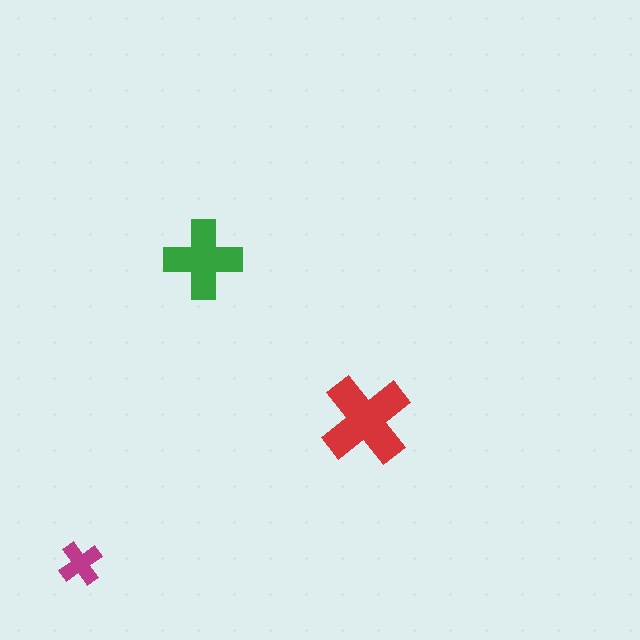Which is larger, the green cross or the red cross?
The red one.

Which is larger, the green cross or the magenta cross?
The green one.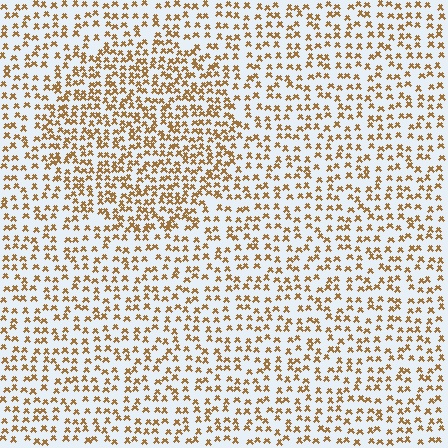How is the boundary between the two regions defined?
The boundary is defined by a change in element density (approximately 1.6x ratio). All elements are the same color, size, and shape.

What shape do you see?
I see a circle.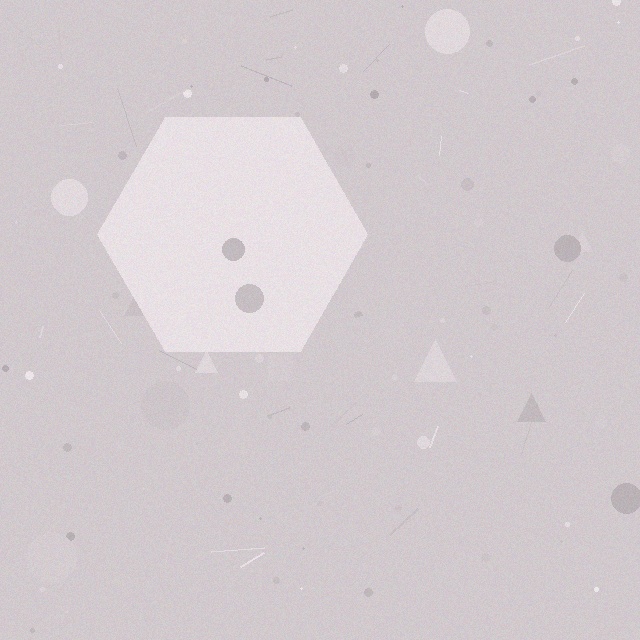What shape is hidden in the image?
A hexagon is hidden in the image.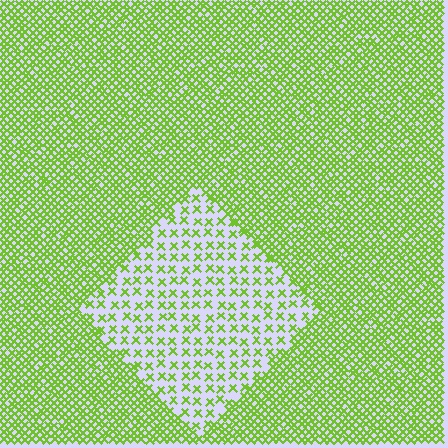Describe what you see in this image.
The image contains small lime elements arranged at two different densities. A diamond-shaped region is visible where the elements are less densely packed than the surrounding area.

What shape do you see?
I see a diamond.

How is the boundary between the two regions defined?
The boundary is defined by a change in element density (approximately 2.7x ratio). All elements are the same color, size, and shape.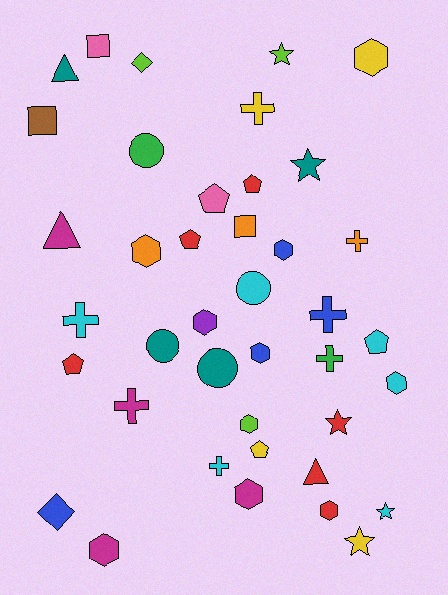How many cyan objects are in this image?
There are 6 cyan objects.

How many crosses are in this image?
There are 7 crosses.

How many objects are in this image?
There are 40 objects.